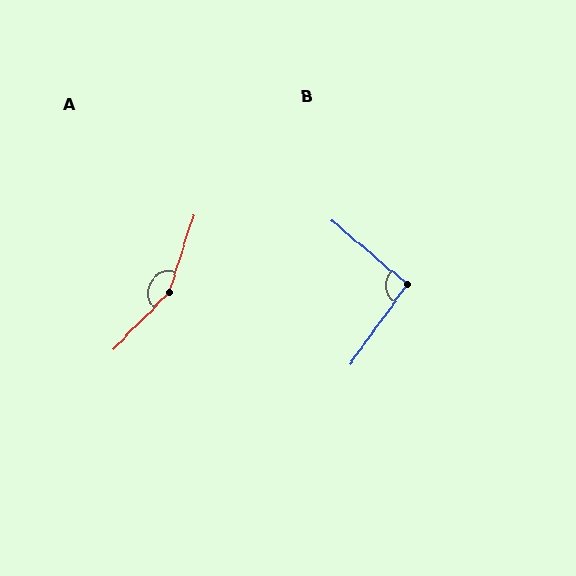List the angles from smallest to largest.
B (95°), A (154°).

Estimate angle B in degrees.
Approximately 95 degrees.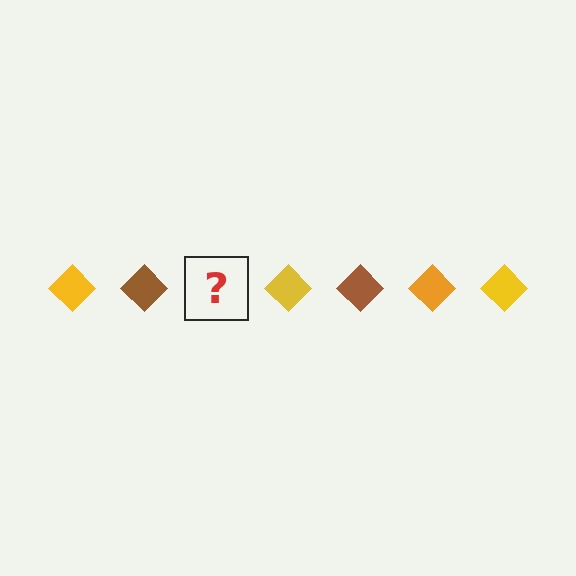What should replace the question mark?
The question mark should be replaced with an orange diamond.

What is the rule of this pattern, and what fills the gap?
The rule is that the pattern cycles through yellow, brown, orange diamonds. The gap should be filled with an orange diamond.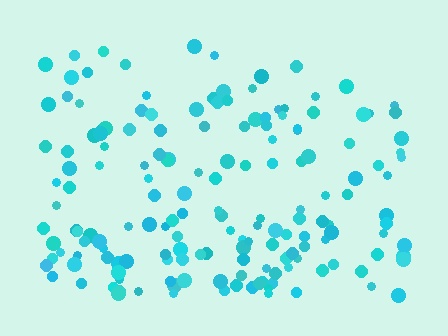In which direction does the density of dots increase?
From top to bottom, with the bottom side densest.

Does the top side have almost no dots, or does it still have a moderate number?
Still a moderate number, just noticeably fewer than the bottom.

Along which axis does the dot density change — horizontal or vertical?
Vertical.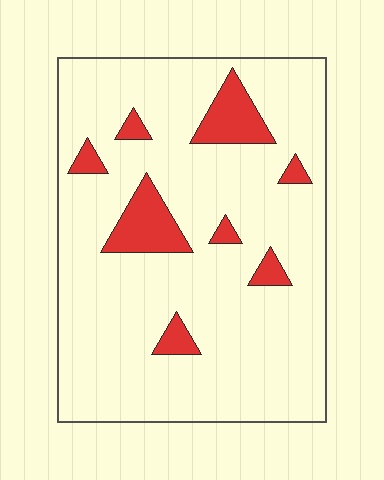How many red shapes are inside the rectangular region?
8.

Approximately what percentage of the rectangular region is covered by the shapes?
Approximately 10%.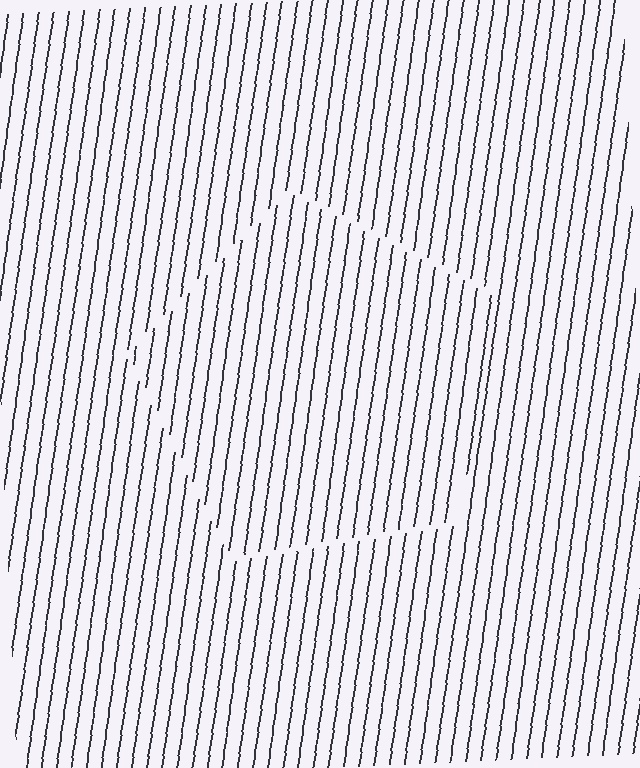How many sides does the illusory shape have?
5 sides — the line-ends trace a pentagon.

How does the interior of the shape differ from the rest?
The interior of the shape contains the same grating, shifted by half a period — the contour is defined by the phase discontinuity where line-ends from the inner and outer gratings abut.